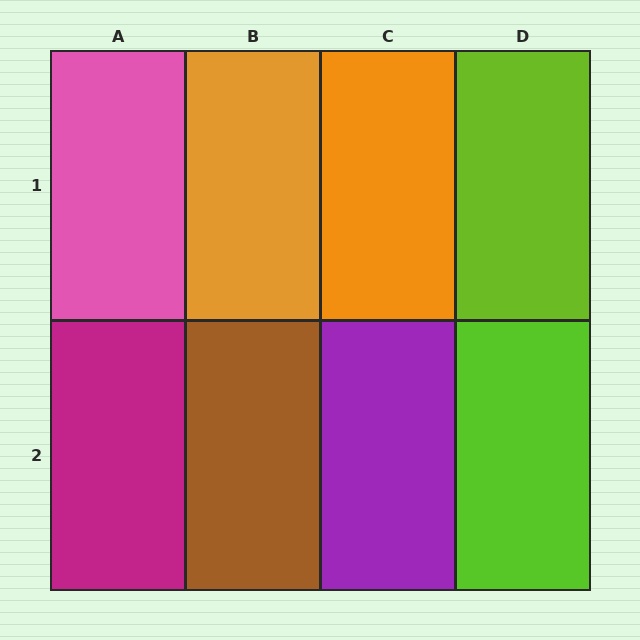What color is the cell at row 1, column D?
Lime.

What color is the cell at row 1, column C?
Orange.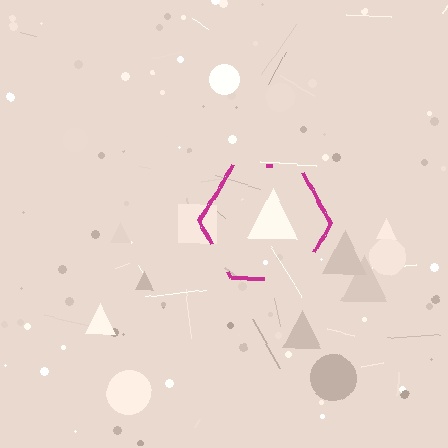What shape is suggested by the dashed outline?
The dashed outline suggests a hexagon.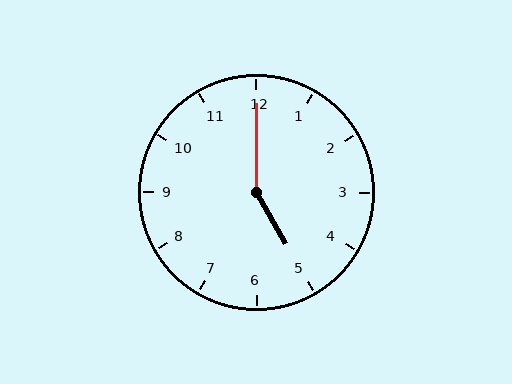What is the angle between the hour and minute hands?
Approximately 150 degrees.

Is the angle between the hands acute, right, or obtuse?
It is obtuse.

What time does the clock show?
5:00.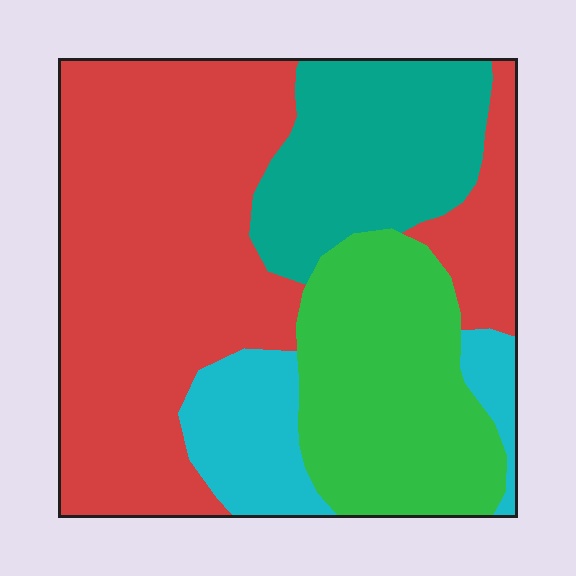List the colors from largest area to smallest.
From largest to smallest: red, green, teal, cyan.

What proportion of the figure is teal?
Teal takes up between a sixth and a third of the figure.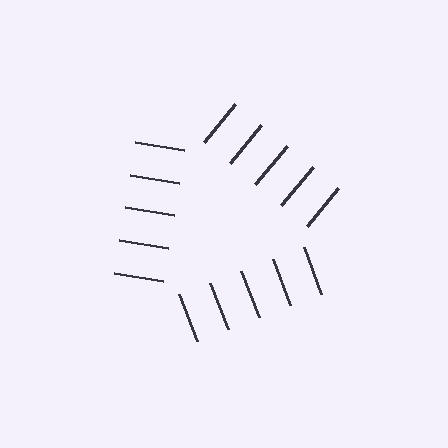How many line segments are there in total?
15 — 5 along each of the 3 edges.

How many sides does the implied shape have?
3 sides — the line-ends trace a triangle.